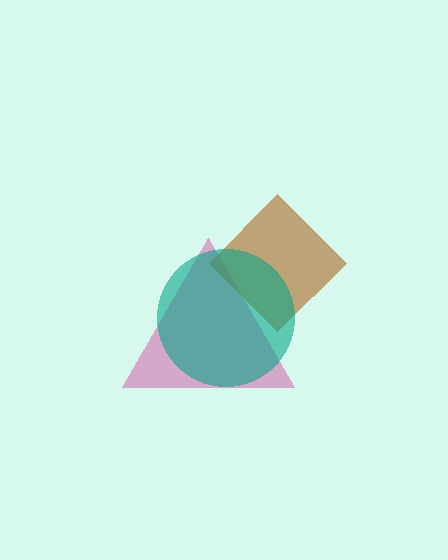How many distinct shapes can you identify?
There are 3 distinct shapes: a magenta triangle, a brown diamond, a teal circle.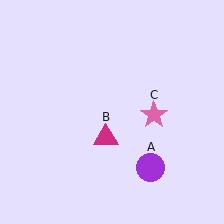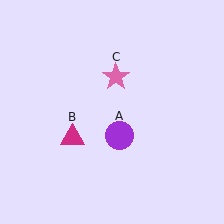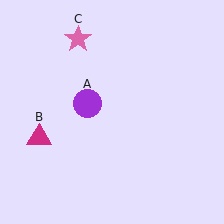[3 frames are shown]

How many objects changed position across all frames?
3 objects changed position: purple circle (object A), magenta triangle (object B), pink star (object C).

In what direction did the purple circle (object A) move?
The purple circle (object A) moved up and to the left.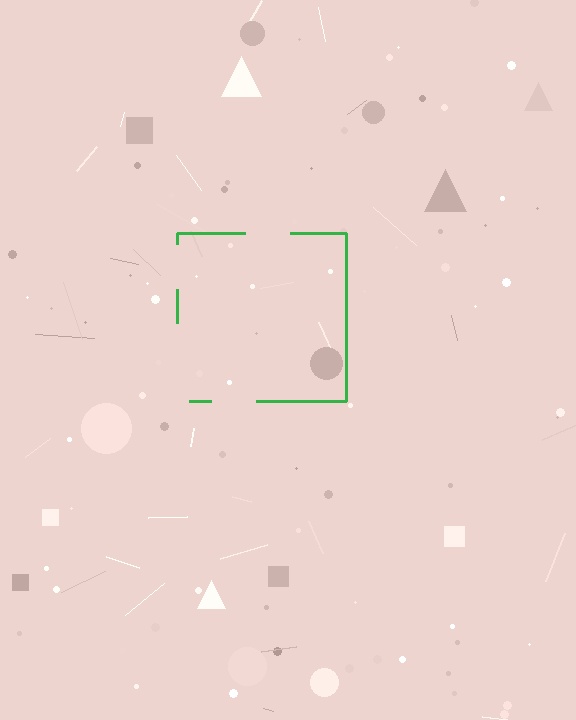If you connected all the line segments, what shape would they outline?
They would outline a square.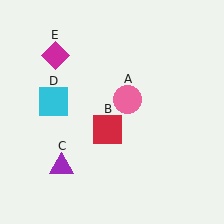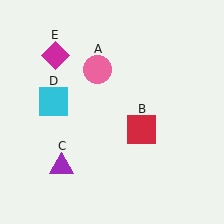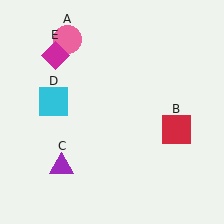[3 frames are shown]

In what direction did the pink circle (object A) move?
The pink circle (object A) moved up and to the left.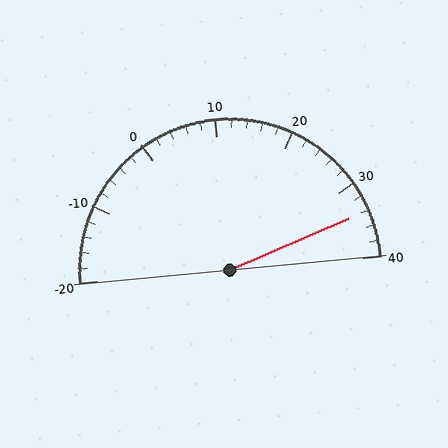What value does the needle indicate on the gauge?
The needle indicates approximately 34.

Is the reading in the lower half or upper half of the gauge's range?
The reading is in the upper half of the range (-20 to 40).